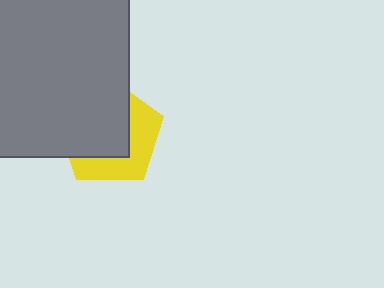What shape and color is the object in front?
The object in front is a gray square.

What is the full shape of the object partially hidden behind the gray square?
The partially hidden object is a yellow pentagon.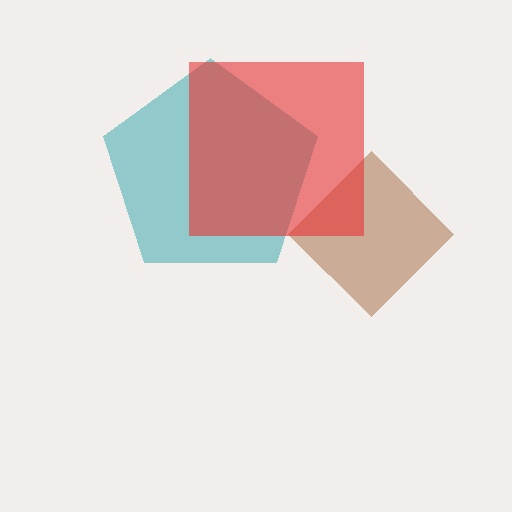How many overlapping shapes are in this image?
There are 3 overlapping shapes in the image.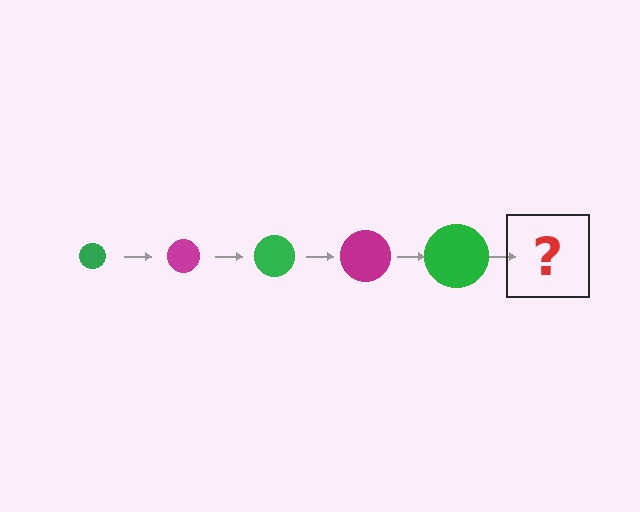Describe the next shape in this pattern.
It should be a magenta circle, larger than the previous one.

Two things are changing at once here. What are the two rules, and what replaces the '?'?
The two rules are that the circle grows larger each step and the color cycles through green and magenta. The '?' should be a magenta circle, larger than the previous one.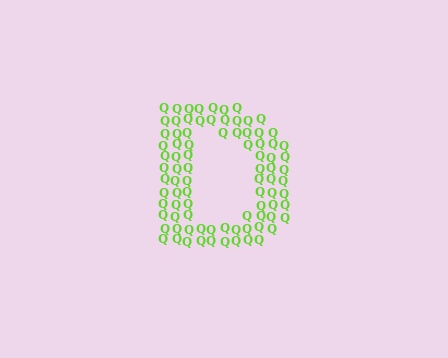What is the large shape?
The large shape is the letter D.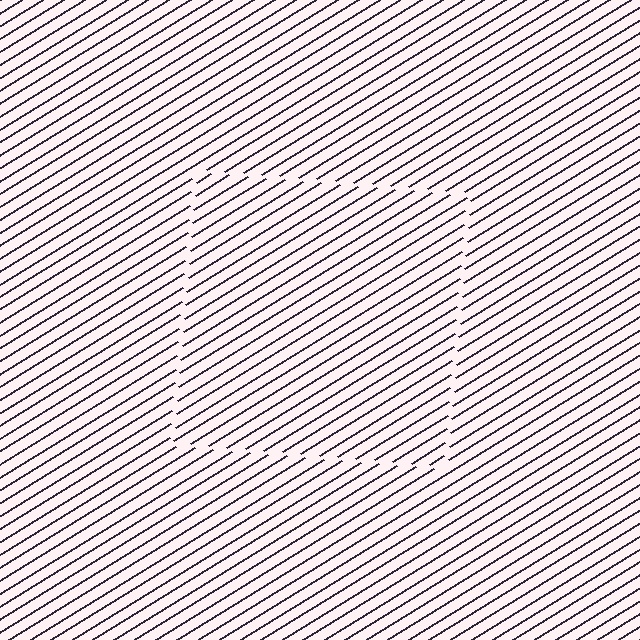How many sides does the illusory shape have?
4 sides — the line-ends trace a square.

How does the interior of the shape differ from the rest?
The interior of the shape contains the same grating, shifted by half a period — the contour is defined by the phase discontinuity where line-ends from the inner and outer gratings abut.